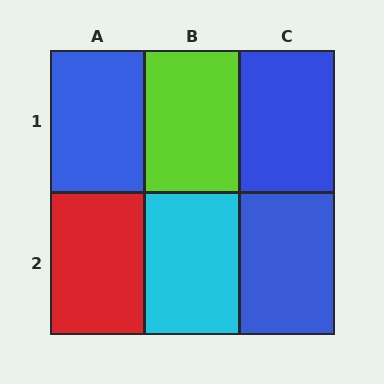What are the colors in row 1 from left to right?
Blue, lime, blue.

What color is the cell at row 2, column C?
Blue.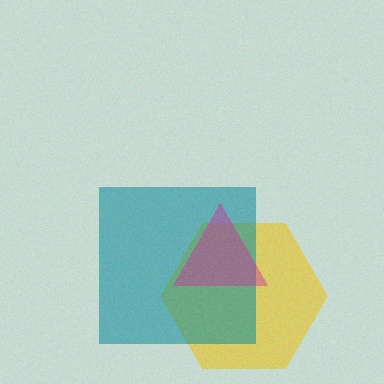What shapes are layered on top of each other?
The layered shapes are: a yellow hexagon, a teal square, a magenta triangle.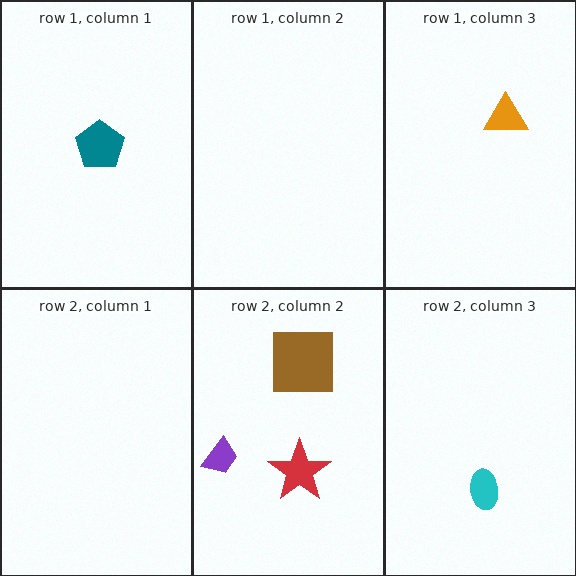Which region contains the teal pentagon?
The row 1, column 1 region.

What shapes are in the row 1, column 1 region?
The teal pentagon.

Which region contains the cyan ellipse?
The row 2, column 3 region.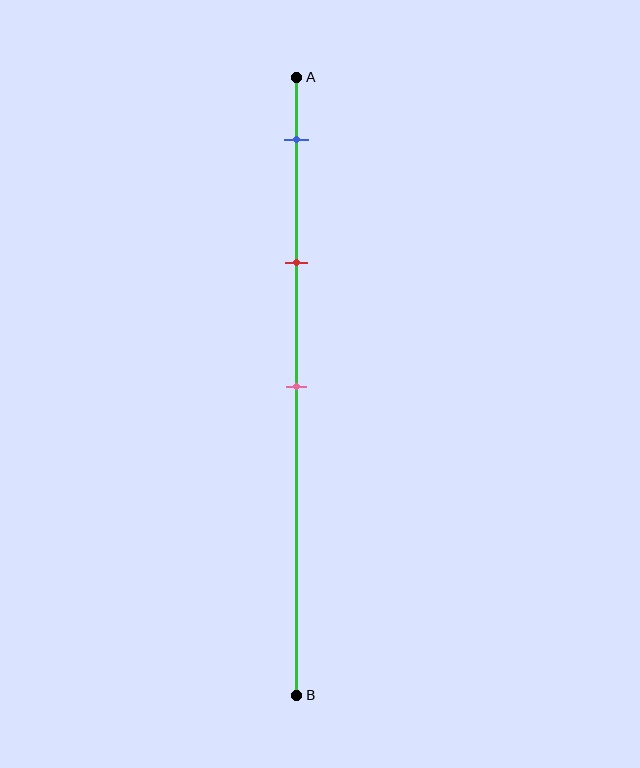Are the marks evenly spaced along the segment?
Yes, the marks are approximately evenly spaced.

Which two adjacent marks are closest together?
The blue and red marks are the closest adjacent pair.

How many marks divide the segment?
There are 3 marks dividing the segment.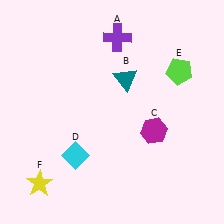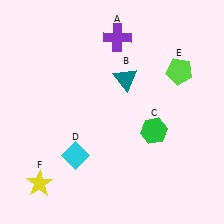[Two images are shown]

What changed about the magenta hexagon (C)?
In Image 1, C is magenta. In Image 2, it changed to green.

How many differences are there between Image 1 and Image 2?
There is 1 difference between the two images.